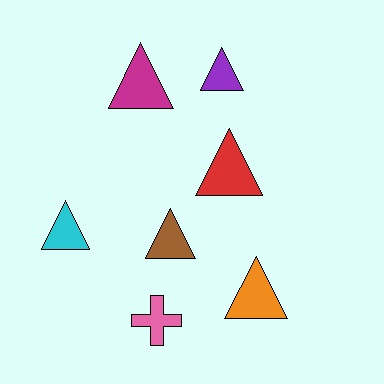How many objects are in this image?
There are 7 objects.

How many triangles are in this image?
There are 6 triangles.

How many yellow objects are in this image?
There are no yellow objects.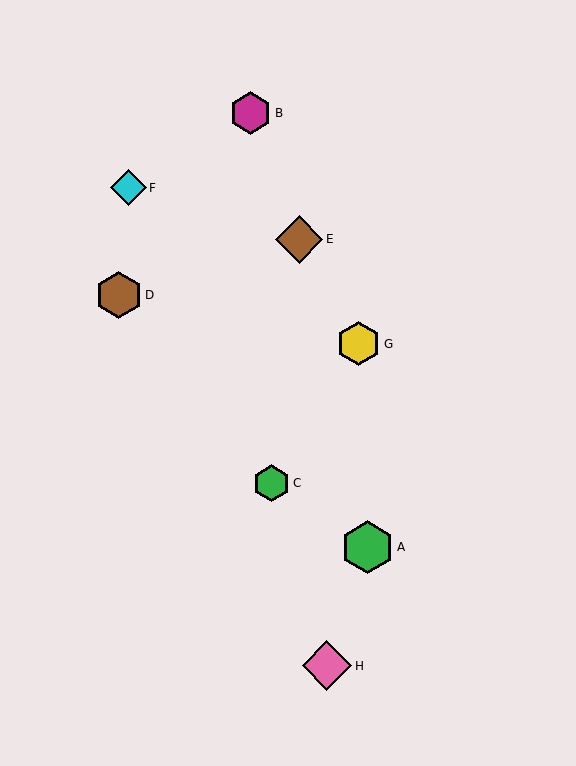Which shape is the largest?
The green hexagon (labeled A) is the largest.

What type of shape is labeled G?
Shape G is a yellow hexagon.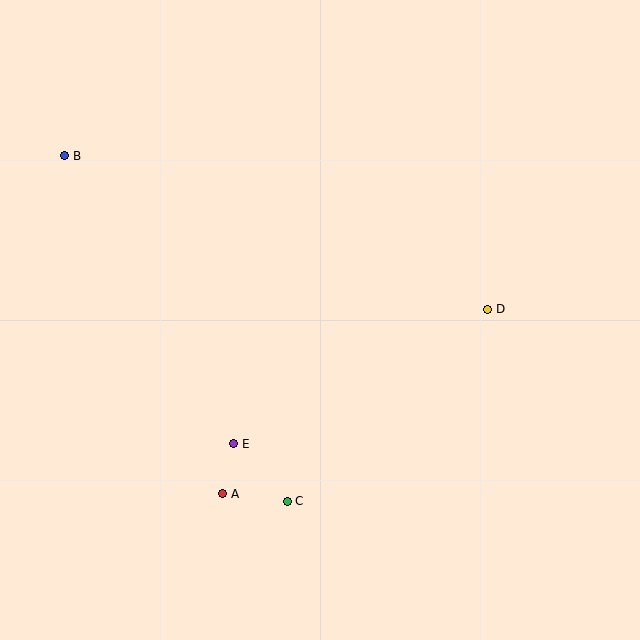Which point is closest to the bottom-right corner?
Point D is closest to the bottom-right corner.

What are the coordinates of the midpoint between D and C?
The midpoint between D and C is at (387, 405).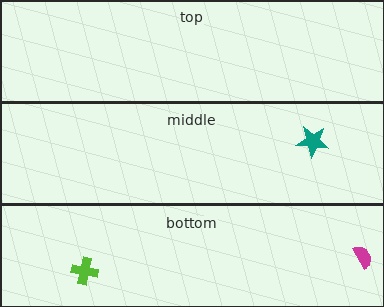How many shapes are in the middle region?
1.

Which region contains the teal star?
The middle region.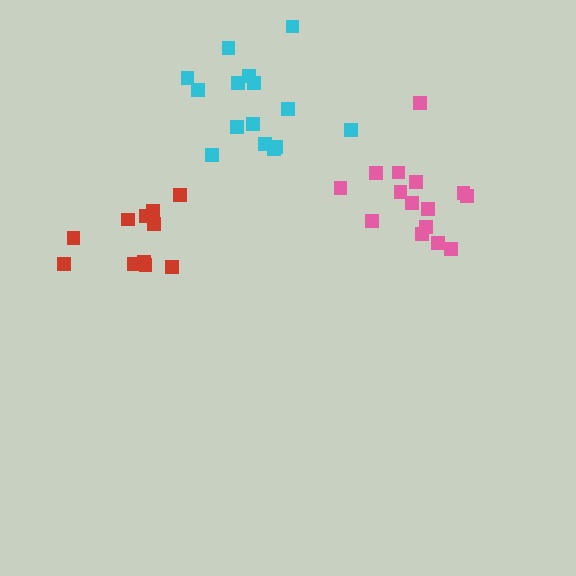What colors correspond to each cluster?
The clusters are colored: red, pink, cyan.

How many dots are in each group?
Group 1: 11 dots, Group 2: 15 dots, Group 3: 15 dots (41 total).